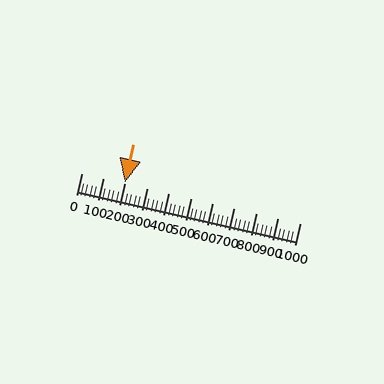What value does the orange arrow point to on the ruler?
The orange arrow points to approximately 200.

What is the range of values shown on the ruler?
The ruler shows values from 0 to 1000.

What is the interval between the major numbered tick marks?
The major tick marks are spaced 100 units apart.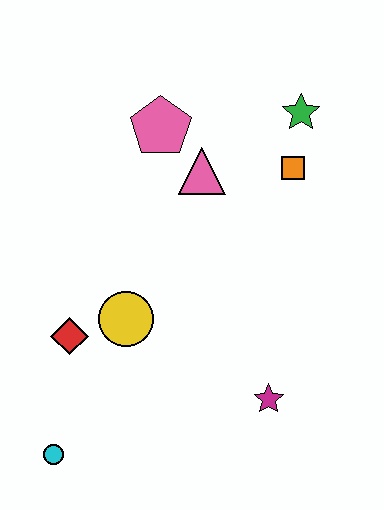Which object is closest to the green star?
The orange square is closest to the green star.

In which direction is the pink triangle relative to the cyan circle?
The pink triangle is above the cyan circle.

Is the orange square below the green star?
Yes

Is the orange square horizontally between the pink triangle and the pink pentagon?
No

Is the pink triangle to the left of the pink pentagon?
No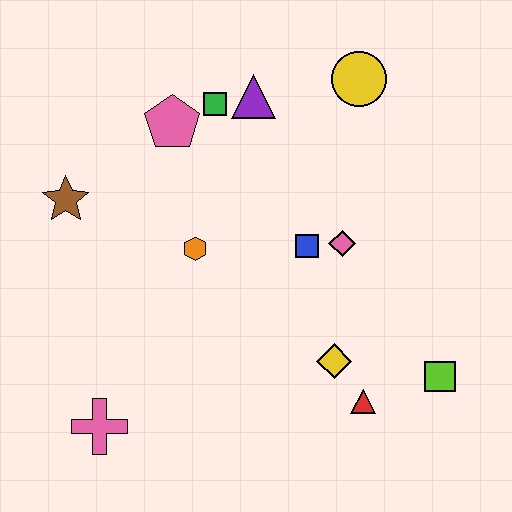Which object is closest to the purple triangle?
The green square is closest to the purple triangle.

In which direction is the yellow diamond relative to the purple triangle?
The yellow diamond is below the purple triangle.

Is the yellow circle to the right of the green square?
Yes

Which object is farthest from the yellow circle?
The pink cross is farthest from the yellow circle.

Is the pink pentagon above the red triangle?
Yes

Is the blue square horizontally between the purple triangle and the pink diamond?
Yes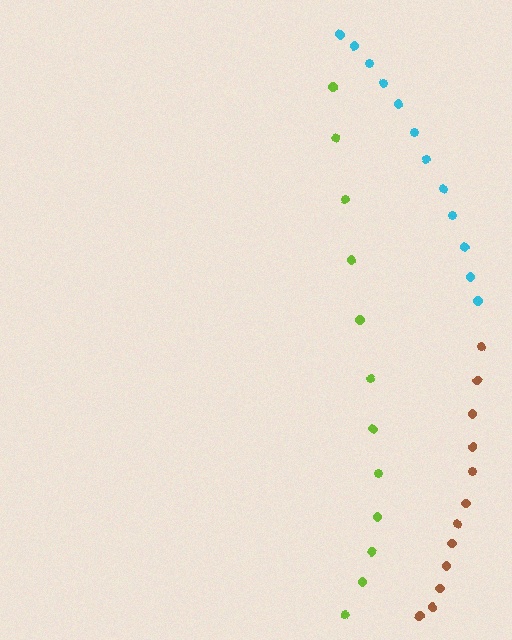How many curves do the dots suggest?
There are 3 distinct paths.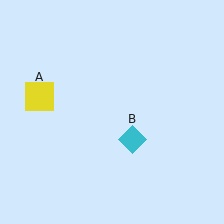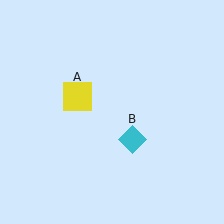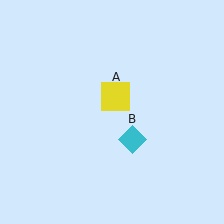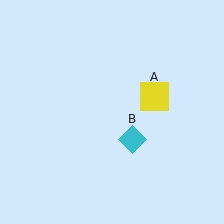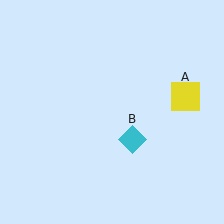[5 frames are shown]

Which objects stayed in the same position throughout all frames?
Cyan diamond (object B) remained stationary.